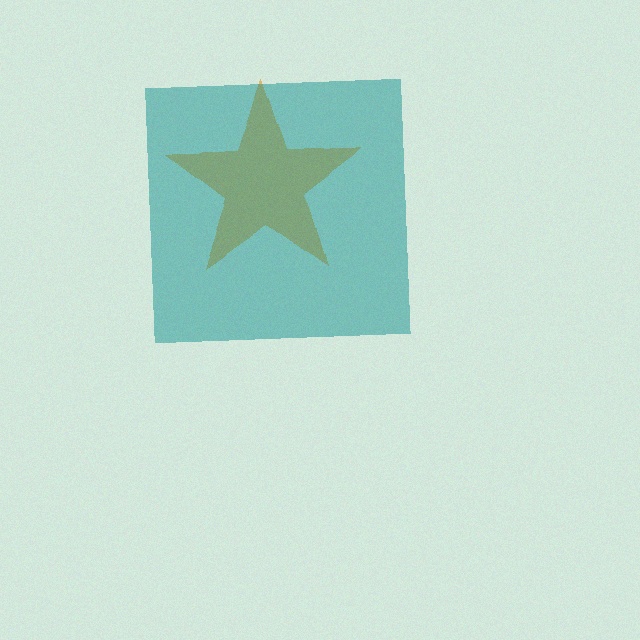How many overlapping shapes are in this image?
There are 2 overlapping shapes in the image.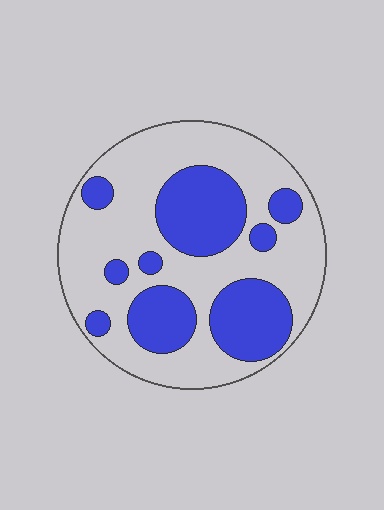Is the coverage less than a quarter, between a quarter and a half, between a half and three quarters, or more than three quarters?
Between a quarter and a half.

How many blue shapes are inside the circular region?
9.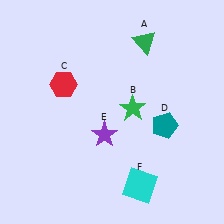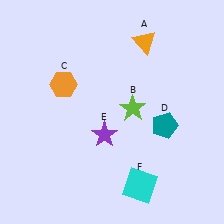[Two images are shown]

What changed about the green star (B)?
In Image 1, B is green. In Image 2, it changed to lime.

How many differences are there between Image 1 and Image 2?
There are 3 differences between the two images.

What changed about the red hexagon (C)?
In Image 1, C is red. In Image 2, it changed to orange.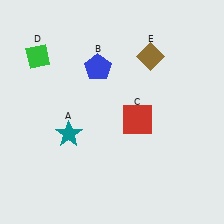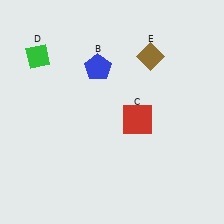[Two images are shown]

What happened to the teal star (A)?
The teal star (A) was removed in Image 2. It was in the bottom-left area of Image 1.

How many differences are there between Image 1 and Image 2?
There is 1 difference between the two images.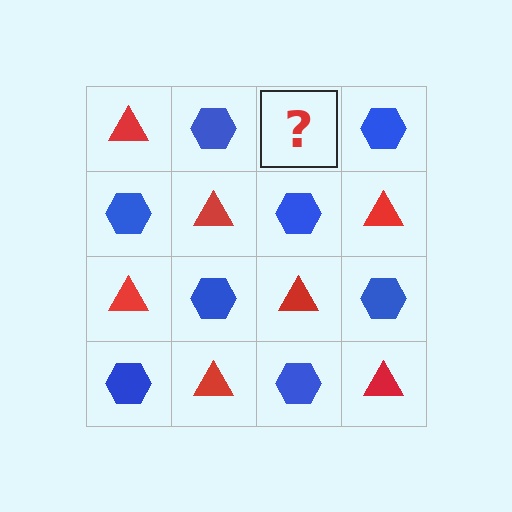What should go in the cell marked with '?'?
The missing cell should contain a red triangle.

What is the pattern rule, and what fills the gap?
The rule is that it alternates red triangle and blue hexagon in a checkerboard pattern. The gap should be filled with a red triangle.